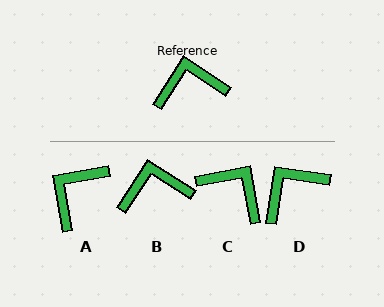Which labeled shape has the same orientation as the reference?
B.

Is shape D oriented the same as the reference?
No, it is off by about 24 degrees.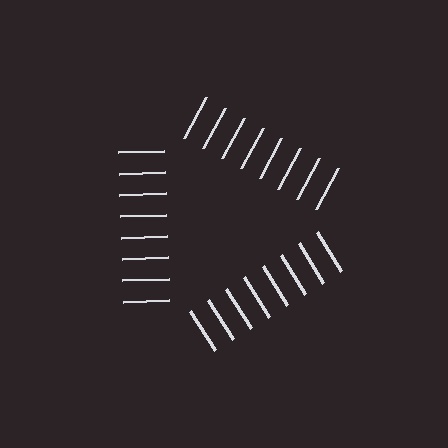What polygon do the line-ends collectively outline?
An illusory triangle — the line segments terminate on its edges but no continuous stroke is drawn.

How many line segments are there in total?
24 — 8 along each of the 3 edges.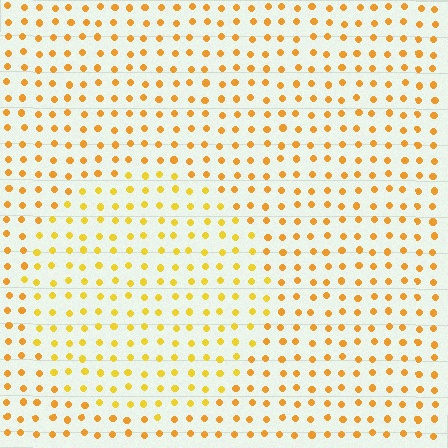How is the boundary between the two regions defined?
The boundary is defined purely by a slight shift in hue (about 17 degrees). Spacing, size, and orientation are identical on both sides.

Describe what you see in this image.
The image is filled with small orange elements in a uniform arrangement. A circle-shaped region is visible where the elements are tinted to a slightly different hue, forming a subtle color boundary.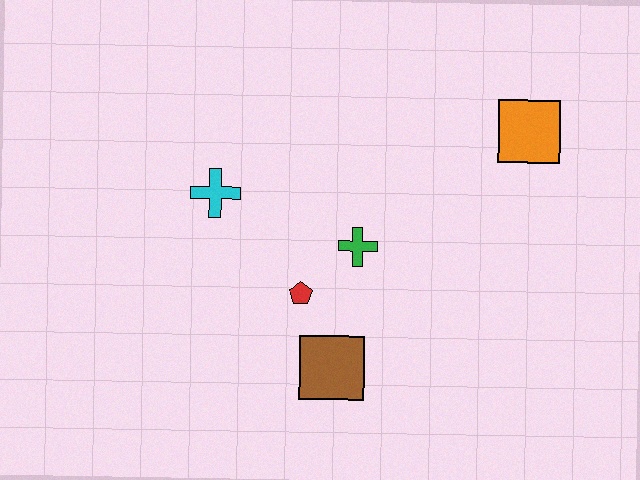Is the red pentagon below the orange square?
Yes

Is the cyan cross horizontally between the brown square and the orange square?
No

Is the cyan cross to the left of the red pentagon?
Yes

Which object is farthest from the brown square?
The orange square is farthest from the brown square.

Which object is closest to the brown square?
The red pentagon is closest to the brown square.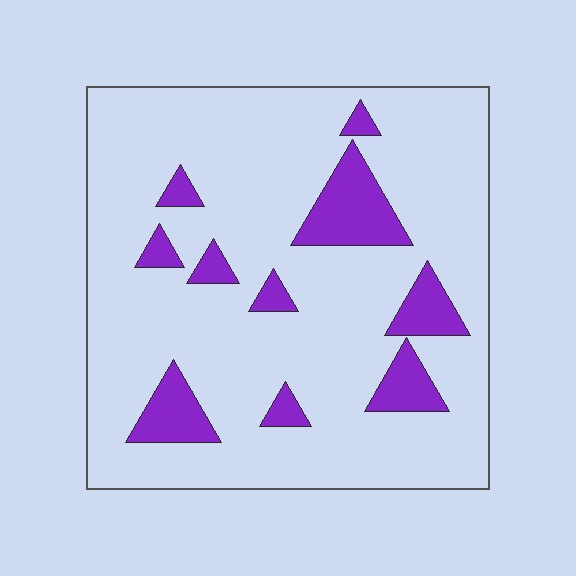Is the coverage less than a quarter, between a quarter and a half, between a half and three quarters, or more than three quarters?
Less than a quarter.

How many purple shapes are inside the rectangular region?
10.